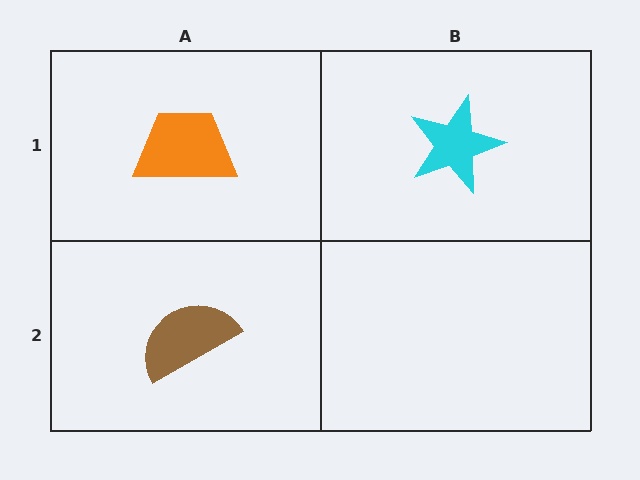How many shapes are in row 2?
1 shape.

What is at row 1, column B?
A cyan star.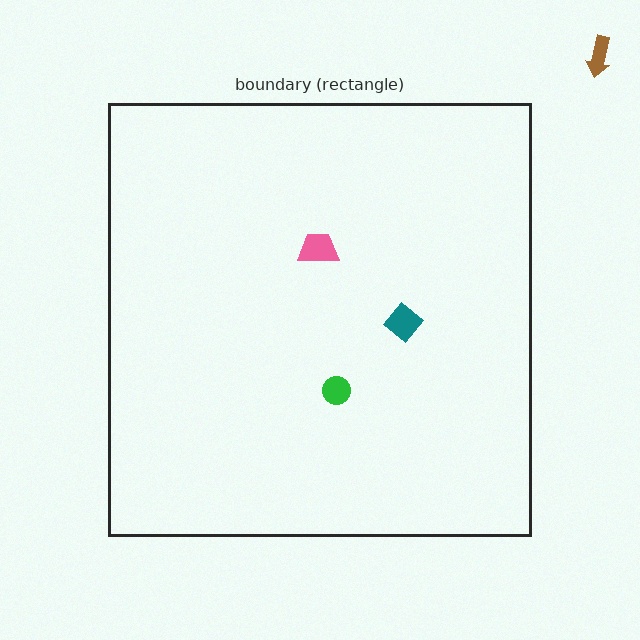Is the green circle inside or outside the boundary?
Inside.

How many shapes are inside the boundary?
3 inside, 1 outside.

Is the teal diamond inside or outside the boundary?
Inside.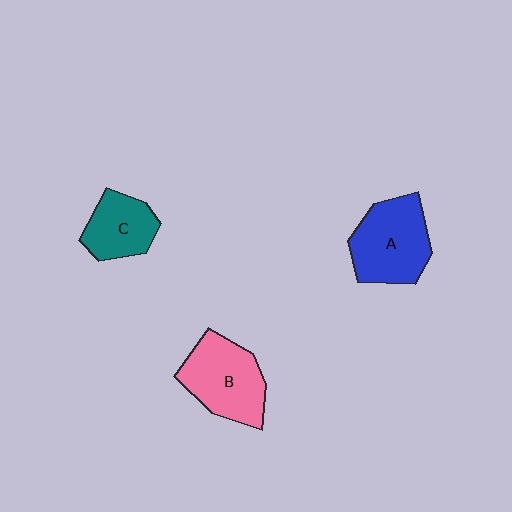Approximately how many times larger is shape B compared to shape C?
Approximately 1.5 times.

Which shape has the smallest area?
Shape C (teal).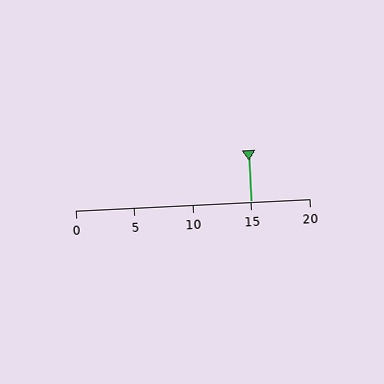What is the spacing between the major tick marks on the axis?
The major ticks are spaced 5 apart.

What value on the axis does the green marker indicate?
The marker indicates approximately 15.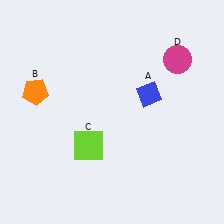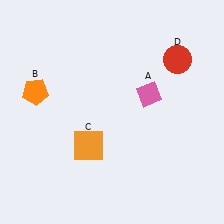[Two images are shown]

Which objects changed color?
A changed from blue to pink. C changed from lime to orange. D changed from magenta to red.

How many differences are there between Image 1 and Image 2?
There are 3 differences between the two images.